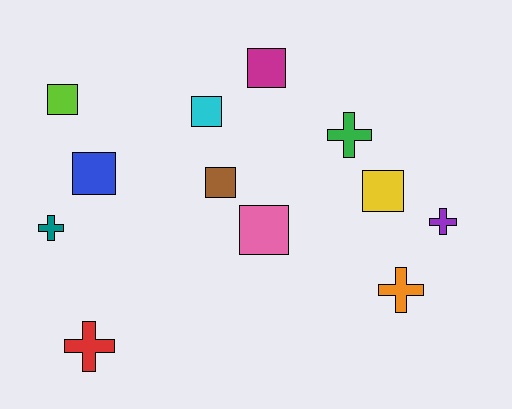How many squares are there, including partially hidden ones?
There are 7 squares.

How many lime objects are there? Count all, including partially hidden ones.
There is 1 lime object.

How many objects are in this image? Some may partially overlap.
There are 12 objects.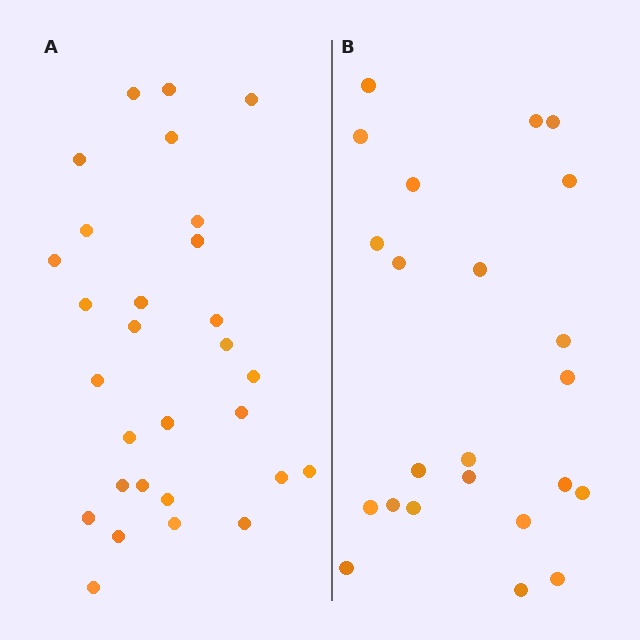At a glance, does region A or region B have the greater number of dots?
Region A (the left region) has more dots.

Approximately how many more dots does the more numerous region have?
Region A has about 6 more dots than region B.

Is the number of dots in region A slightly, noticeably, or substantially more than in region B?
Region A has noticeably more, but not dramatically so. The ratio is roughly 1.3 to 1.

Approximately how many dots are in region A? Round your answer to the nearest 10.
About 30 dots. (The exact count is 29, which rounds to 30.)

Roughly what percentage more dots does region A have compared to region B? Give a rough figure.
About 25% more.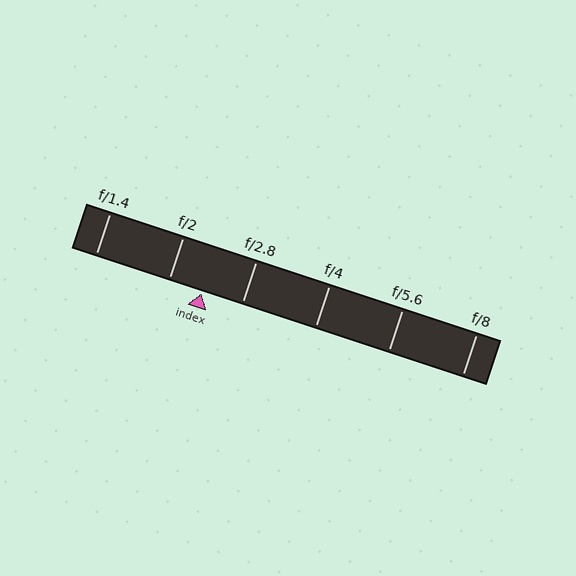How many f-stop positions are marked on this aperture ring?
There are 6 f-stop positions marked.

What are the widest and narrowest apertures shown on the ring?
The widest aperture shown is f/1.4 and the narrowest is f/8.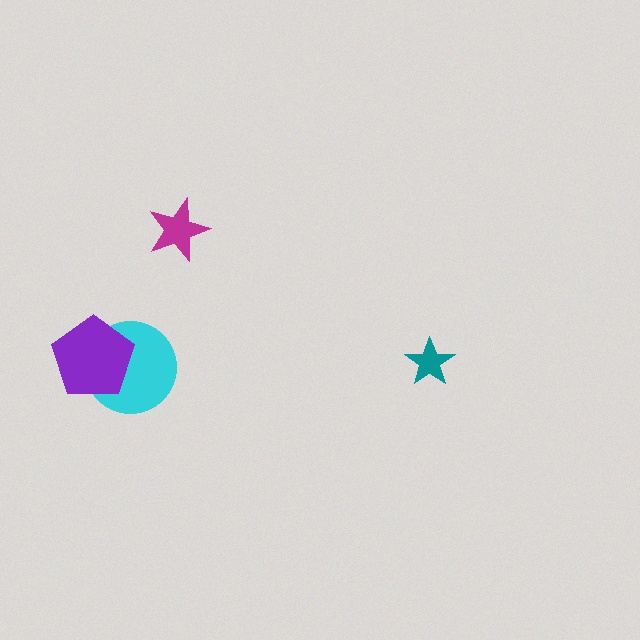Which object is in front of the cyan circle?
The purple pentagon is in front of the cyan circle.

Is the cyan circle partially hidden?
Yes, it is partially covered by another shape.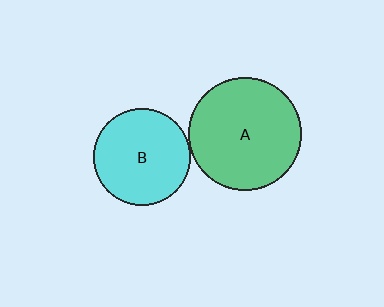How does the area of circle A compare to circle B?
Approximately 1.4 times.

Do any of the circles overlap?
No, none of the circles overlap.